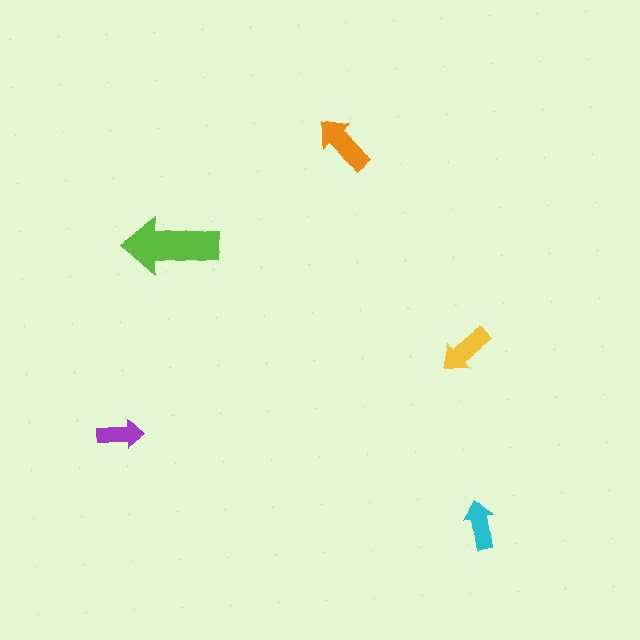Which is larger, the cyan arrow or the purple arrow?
The cyan one.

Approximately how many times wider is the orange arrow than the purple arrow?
About 1.5 times wider.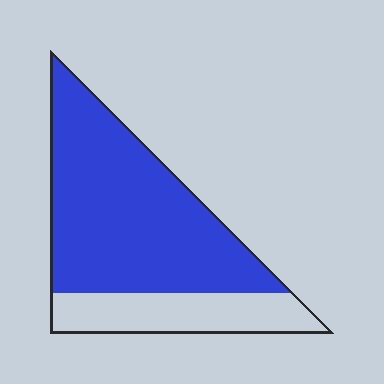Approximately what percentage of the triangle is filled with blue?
Approximately 75%.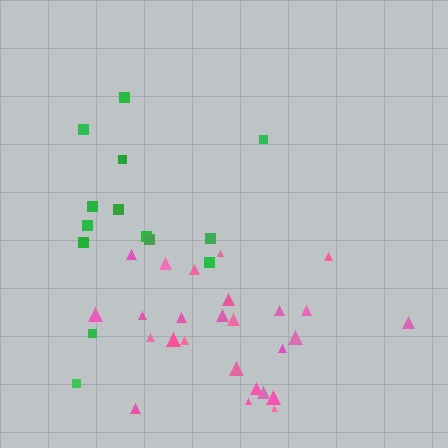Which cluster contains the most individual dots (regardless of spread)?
Pink (26).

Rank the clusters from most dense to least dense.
pink, green.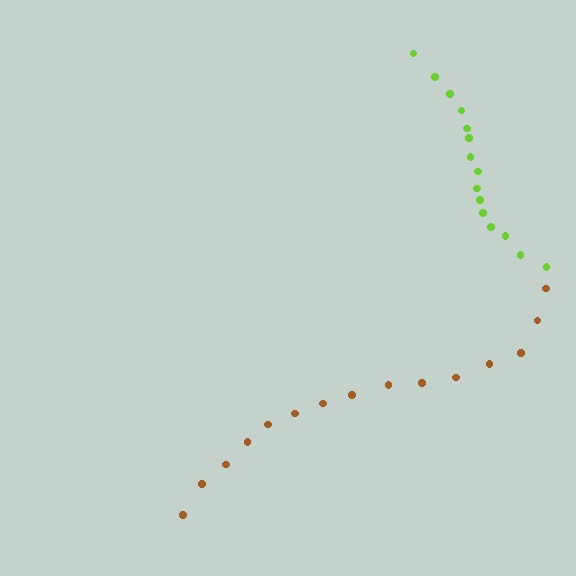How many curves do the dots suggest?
There are 2 distinct paths.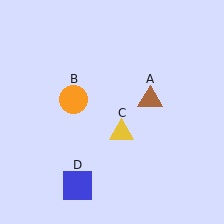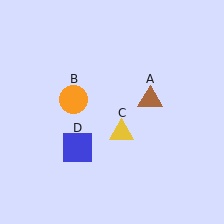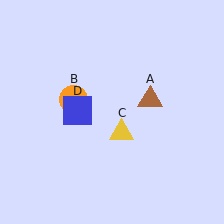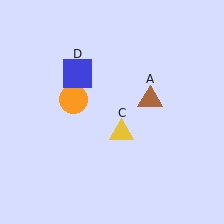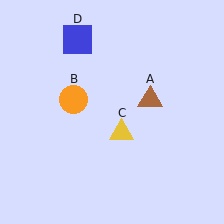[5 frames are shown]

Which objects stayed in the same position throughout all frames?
Brown triangle (object A) and orange circle (object B) and yellow triangle (object C) remained stationary.